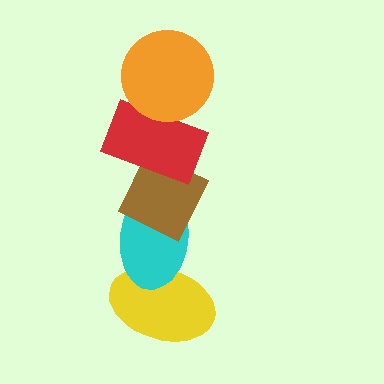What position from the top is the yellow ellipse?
The yellow ellipse is 5th from the top.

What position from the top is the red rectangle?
The red rectangle is 2nd from the top.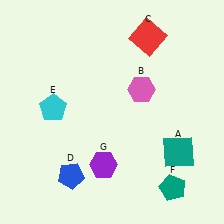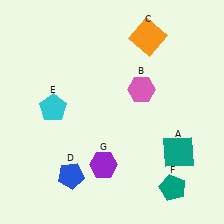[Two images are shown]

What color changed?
The square (C) changed from red in Image 1 to orange in Image 2.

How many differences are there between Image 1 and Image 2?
There is 1 difference between the two images.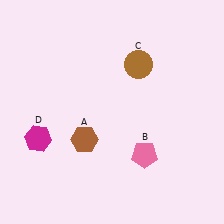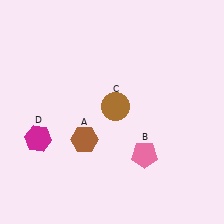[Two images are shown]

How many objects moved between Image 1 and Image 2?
1 object moved between the two images.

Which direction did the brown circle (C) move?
The brown circle (C) moved down.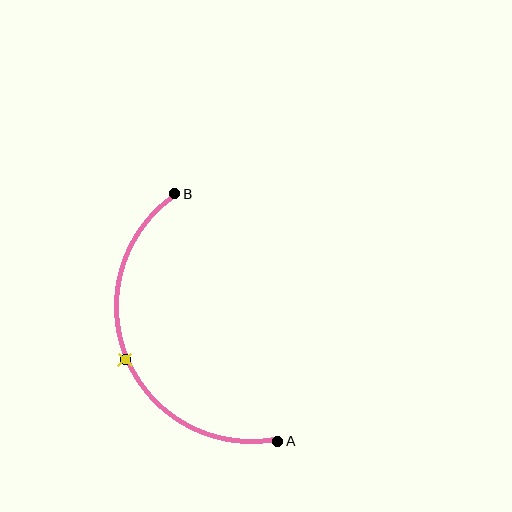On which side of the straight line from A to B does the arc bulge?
The arc bulges to the left of the straight line connecting A and B.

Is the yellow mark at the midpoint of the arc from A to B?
Yes. The yellow mark lies on the arc at equal arc-length from both A and B — it is the arc midpoint.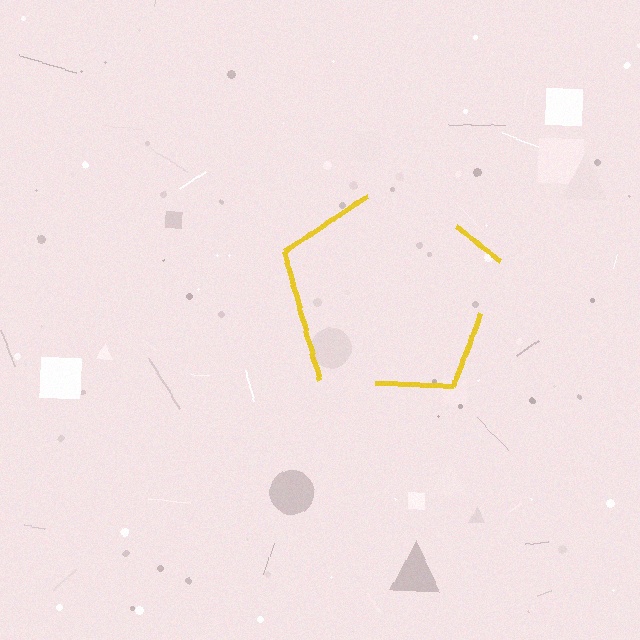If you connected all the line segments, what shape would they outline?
They would outline a pentagon.